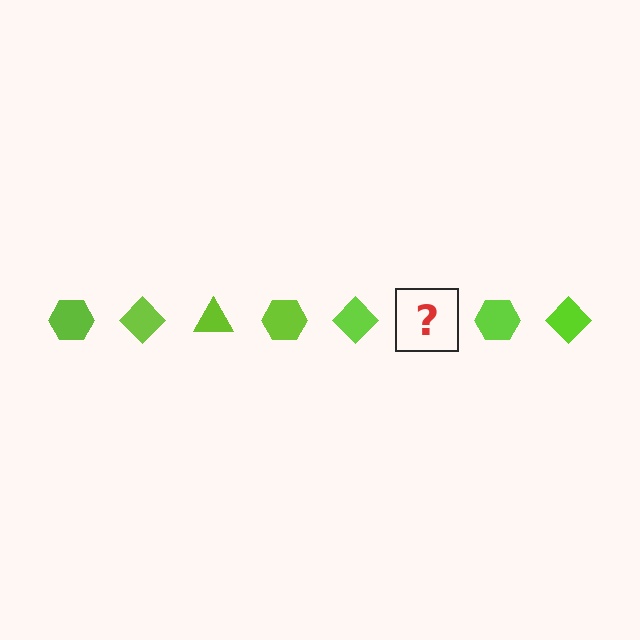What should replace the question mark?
The question mark should be replaced with a lime triangle.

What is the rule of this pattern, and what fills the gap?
The rule is that the pattern cycles through hexagon, diamond, triangle shapes in lime. The gap should be filled with a lime triangle.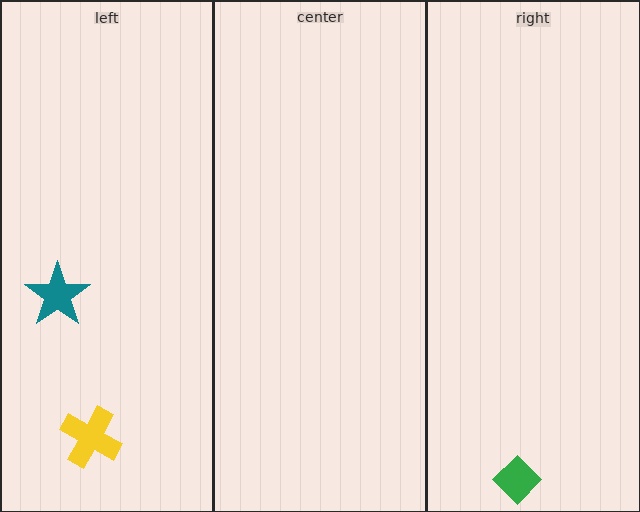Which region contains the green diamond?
The right region.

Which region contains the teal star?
The left region.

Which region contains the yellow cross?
The left region.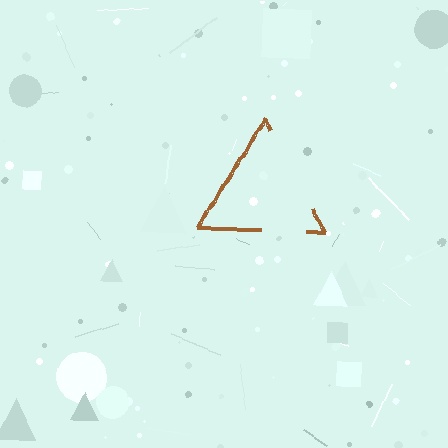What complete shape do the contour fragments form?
The contour fragments form a triangle.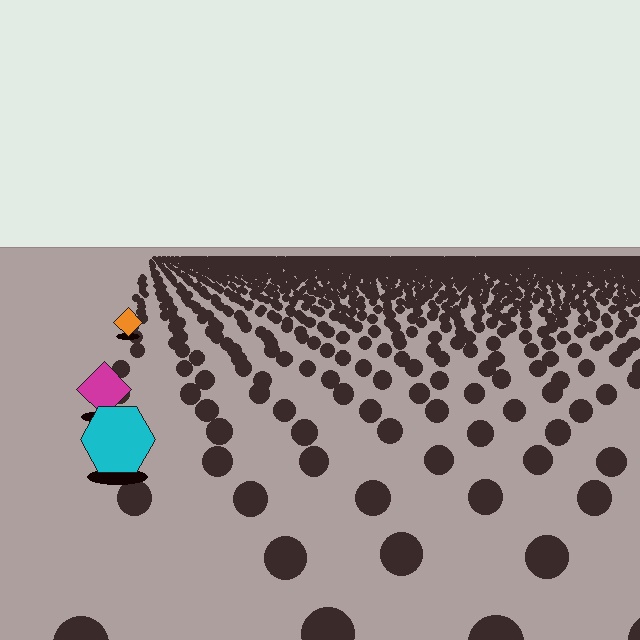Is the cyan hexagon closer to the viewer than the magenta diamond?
Yes. The cyan hexagon is closer — you can tell from the texture gradient: the ground texture is coarser near it.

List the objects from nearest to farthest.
From nearest to farthest: the cyan hexagon, the magenta diamond, the orange diamond.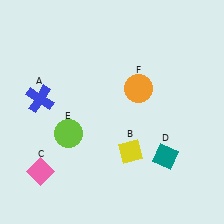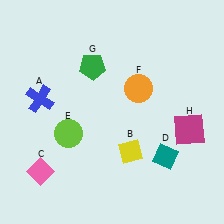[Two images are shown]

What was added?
A green pentagon (G), a magenta square (H) were added in Image 2.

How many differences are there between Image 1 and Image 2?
There are 2 differences between the two images.